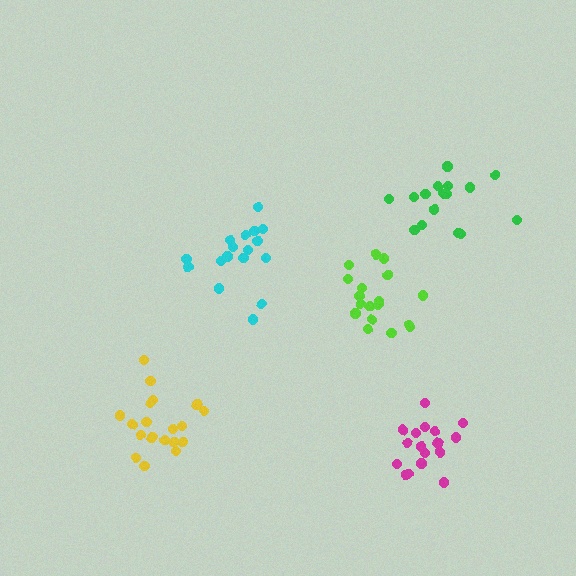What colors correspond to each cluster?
The clusters are colored: cyan, lime, green, yellow, magenta.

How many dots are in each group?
Group 1: 17 dots, Group 2: 18 dots, Group 3: 16 dots, Group 4: 19 dots, Group 5: 17 dots (87 total).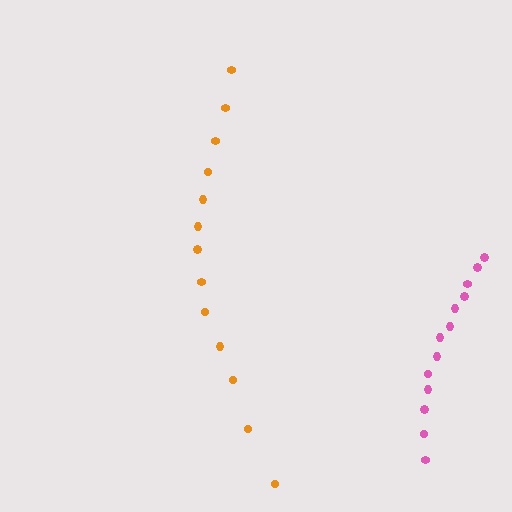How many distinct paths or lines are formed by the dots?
There are 2 distinct paths.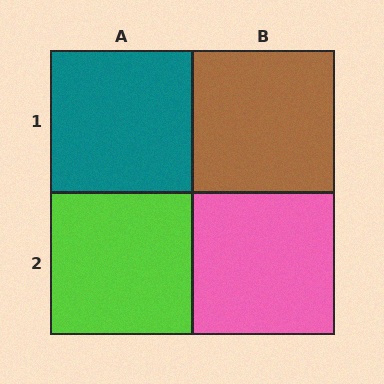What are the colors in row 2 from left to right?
Lime, pink.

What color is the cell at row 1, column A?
Teal.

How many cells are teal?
1 cell is teal.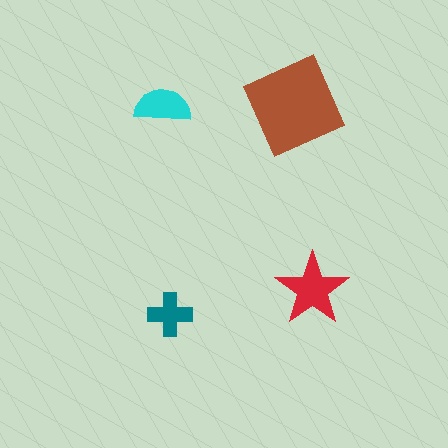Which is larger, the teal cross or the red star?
The red star.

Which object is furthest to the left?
The cyan semicircle is leftmost.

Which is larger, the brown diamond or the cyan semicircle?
The brown diamond.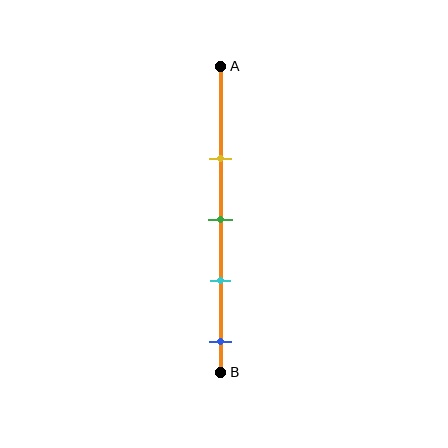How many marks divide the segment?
There are 4 marks dividing the segment.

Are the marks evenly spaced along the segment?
Yes, the marks are approximately evenly spaced.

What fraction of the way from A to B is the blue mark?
The blue mark is approximately 90% (0.9) of the way from A to B.